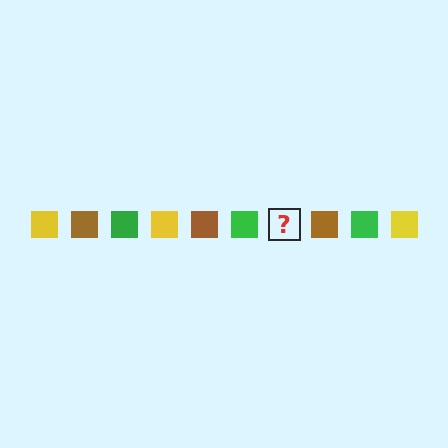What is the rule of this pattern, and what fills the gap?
The rule is that the pattern cycles through yellow, brown, green squares. The gap should be filled with a yellow square.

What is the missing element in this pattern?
The missing element is a yellow square.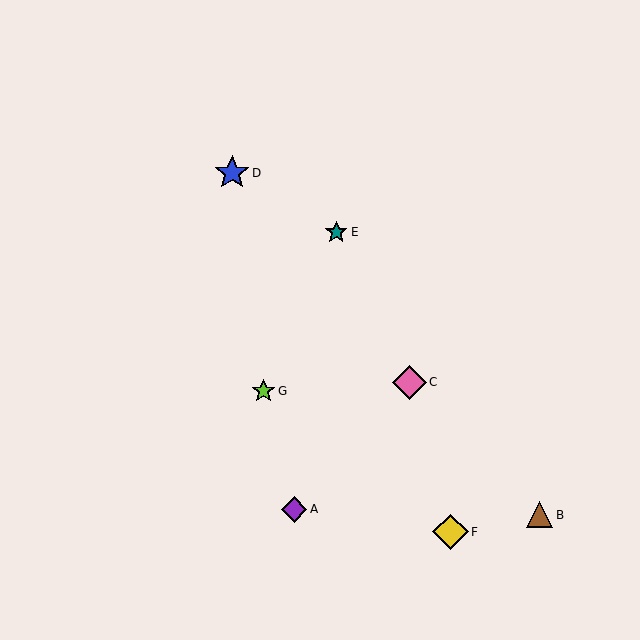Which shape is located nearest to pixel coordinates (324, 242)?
The teal star (labeled E) at (336, 232) is nearest to that location.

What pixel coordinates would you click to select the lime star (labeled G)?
Click at (264, 391) to select the lime star G.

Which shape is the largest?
The yellow diamond (labeled F) is the largest.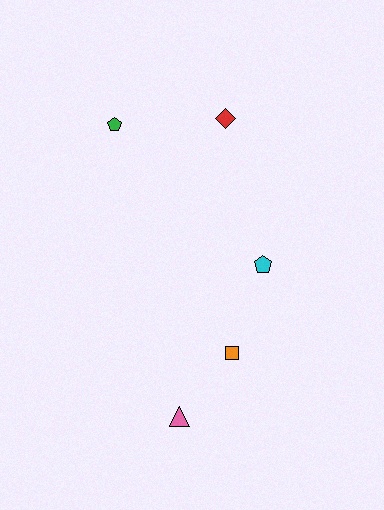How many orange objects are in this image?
There is 1 orange object.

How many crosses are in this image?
There are no crosses.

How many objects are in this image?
There are 5 objects.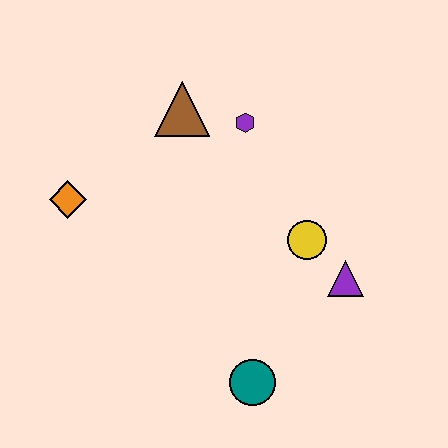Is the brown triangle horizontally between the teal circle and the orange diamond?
Yes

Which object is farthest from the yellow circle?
The orange diamond is farthest from the yellow circle.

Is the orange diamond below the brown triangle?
Yes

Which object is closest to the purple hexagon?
The brown triangle is closest to the purple hexagon.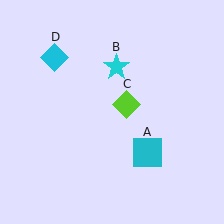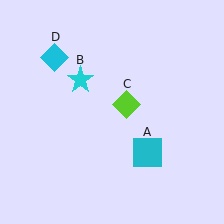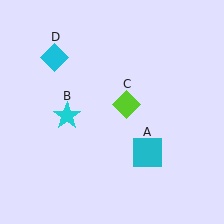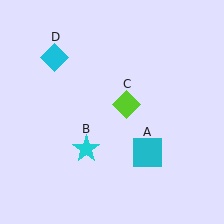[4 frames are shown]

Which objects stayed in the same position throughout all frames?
Cyan square (object A) and lime diamond (object C) and cyan diamond (object D) remained stationary.